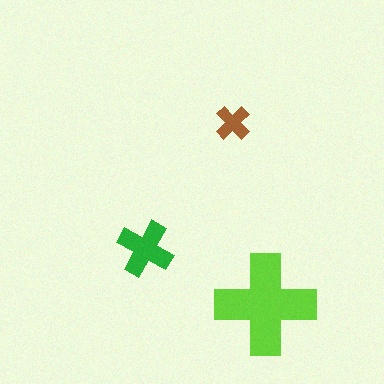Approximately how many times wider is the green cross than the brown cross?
About 1.5 times wider.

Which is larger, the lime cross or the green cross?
The lime one.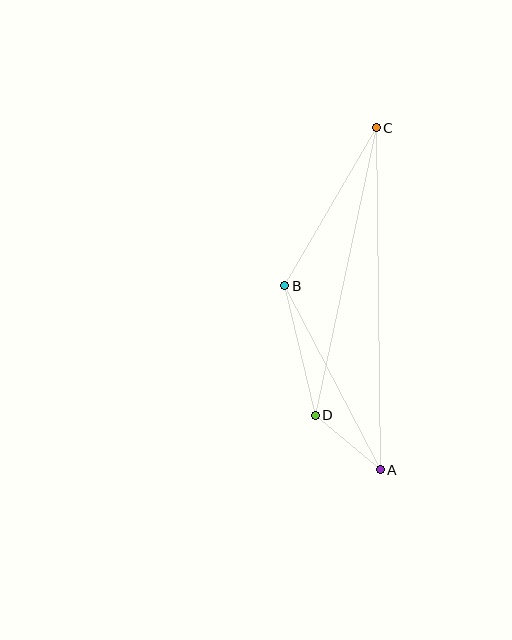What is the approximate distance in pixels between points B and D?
The distance between B and D is approximately 133 pixels.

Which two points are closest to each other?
Points A and D are closest to each other.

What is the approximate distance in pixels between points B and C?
The distance between B and C is approximately 183 pixels.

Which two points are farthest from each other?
Points A and C are farthest from each other.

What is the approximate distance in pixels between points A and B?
The distance between A and B is approximately 207 pixels.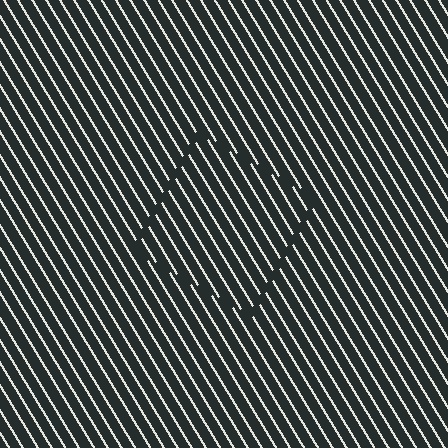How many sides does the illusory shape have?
4 sides — the line-ends trace a square.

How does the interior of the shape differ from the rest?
The interior of the shape contains the same grating, shifted by half a period — the contour is defined by the phase discontinuity where line-ends from the inner and outer gratings abut.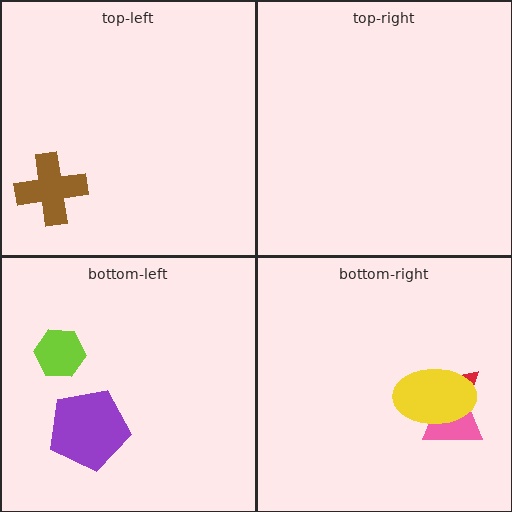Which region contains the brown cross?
The top-left region.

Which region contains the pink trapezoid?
The bottom-right region.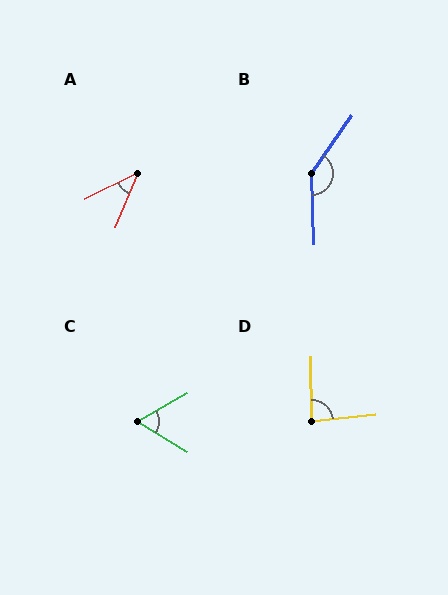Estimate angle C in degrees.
Approximately 61 degrees.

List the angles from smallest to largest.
A (42°), C (61°), D (84°), B (143°).